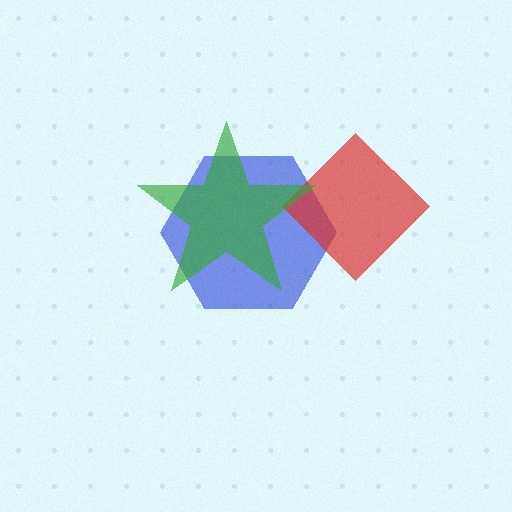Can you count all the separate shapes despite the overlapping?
Yes, there are 3 separate shapes.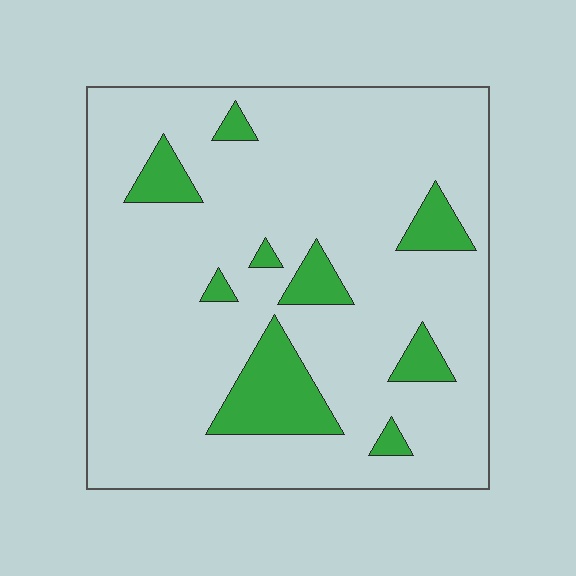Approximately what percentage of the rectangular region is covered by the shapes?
Approximately 15%.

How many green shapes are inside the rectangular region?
9.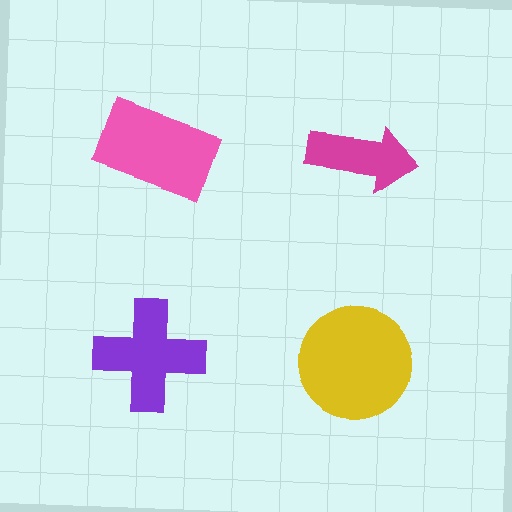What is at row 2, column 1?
A purple cross.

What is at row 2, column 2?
A yellow circle.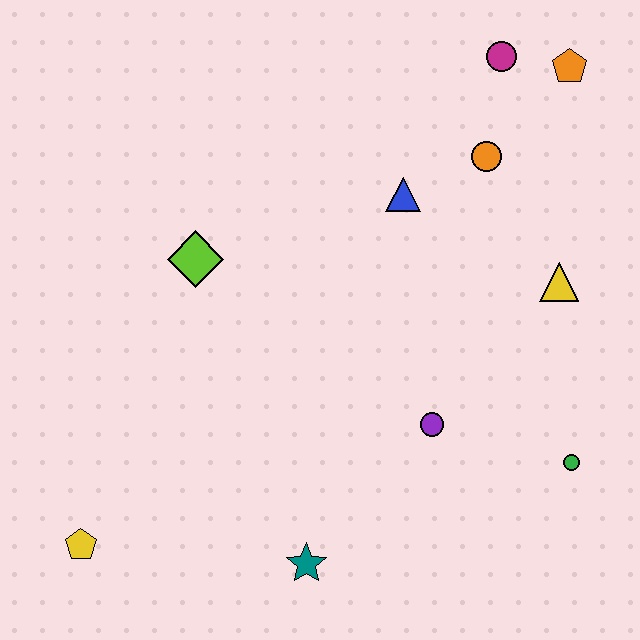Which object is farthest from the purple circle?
The orange pentagon is farthest from the purple circle.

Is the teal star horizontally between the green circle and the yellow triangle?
No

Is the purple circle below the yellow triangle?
Yes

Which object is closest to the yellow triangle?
The orange circle is closest to the yellow triangle.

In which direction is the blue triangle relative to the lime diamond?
The blue triangle is to the right of the lime diamond.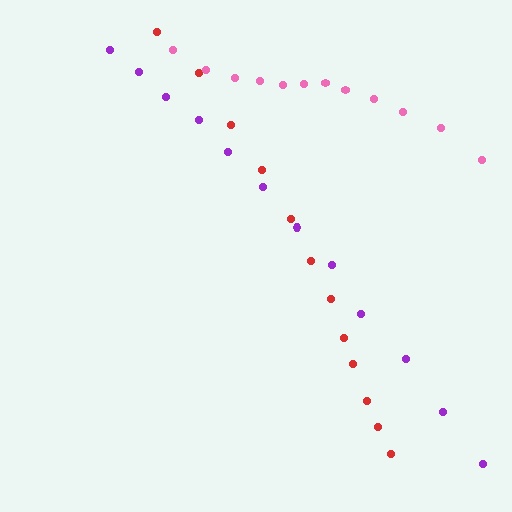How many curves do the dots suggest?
There are 3 distinct paths.